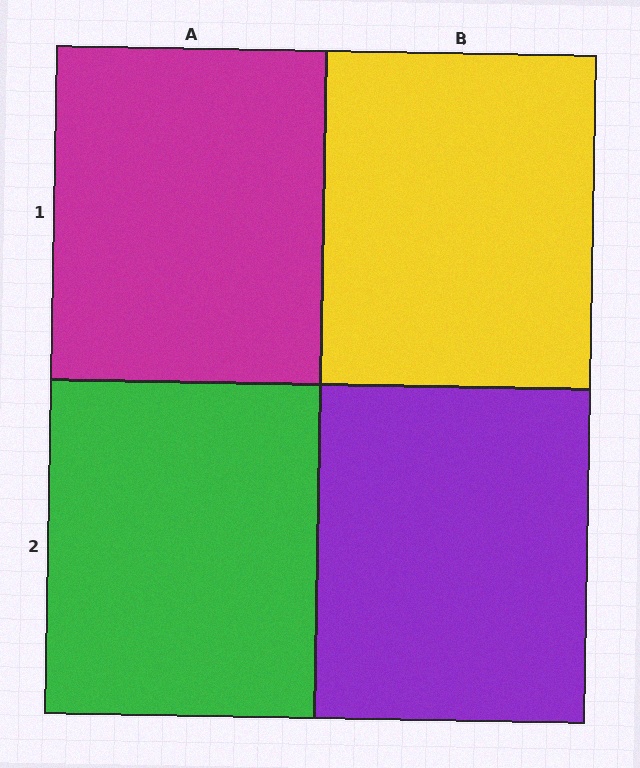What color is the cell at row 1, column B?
Yellow.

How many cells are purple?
1 cell is purple.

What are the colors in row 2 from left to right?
Green, purple.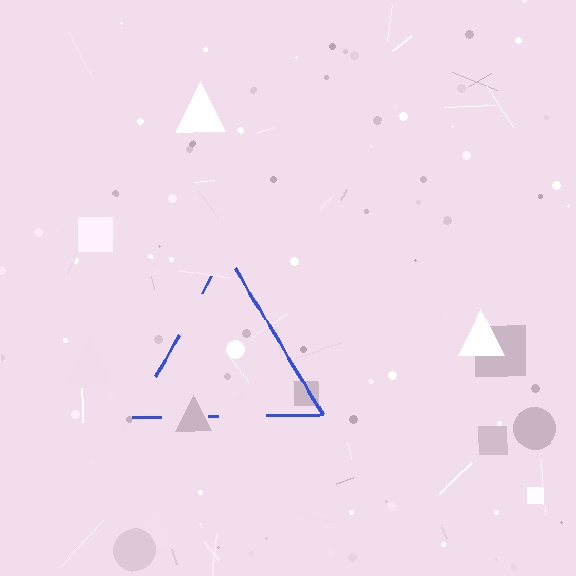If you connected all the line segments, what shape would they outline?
They would outline a triangle.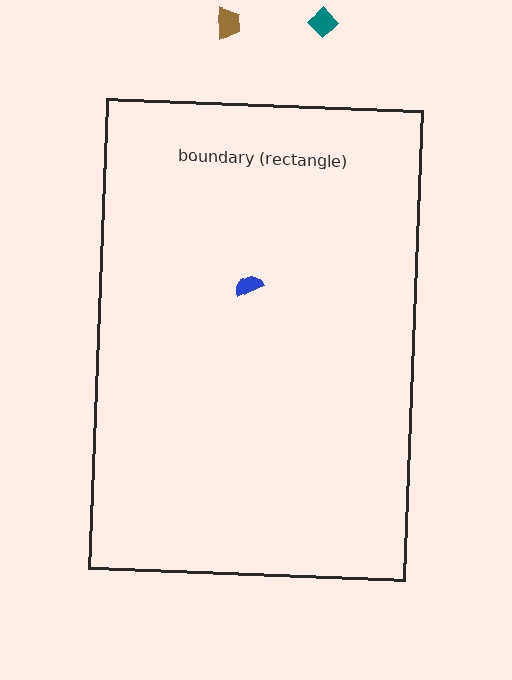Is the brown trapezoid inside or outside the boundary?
Outside.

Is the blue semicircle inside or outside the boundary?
Inside.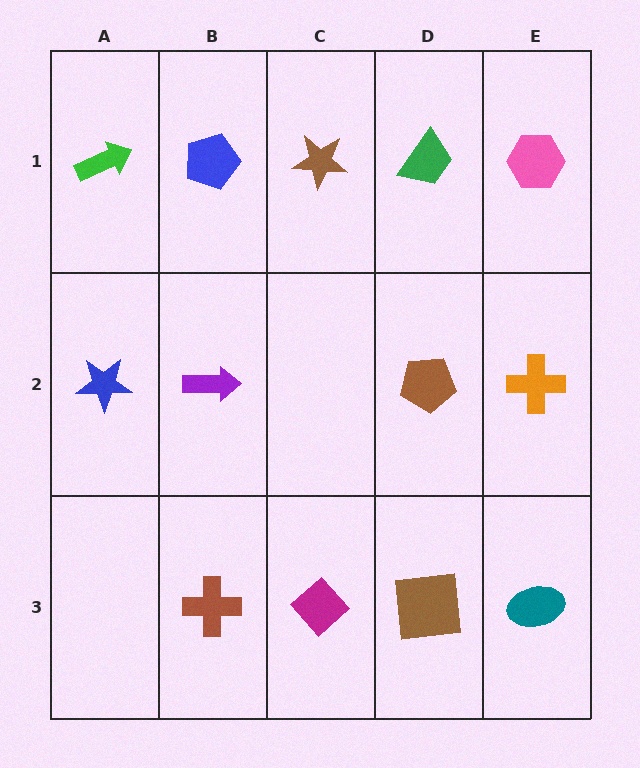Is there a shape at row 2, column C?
No, that cell is empty.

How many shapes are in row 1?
5 shapes.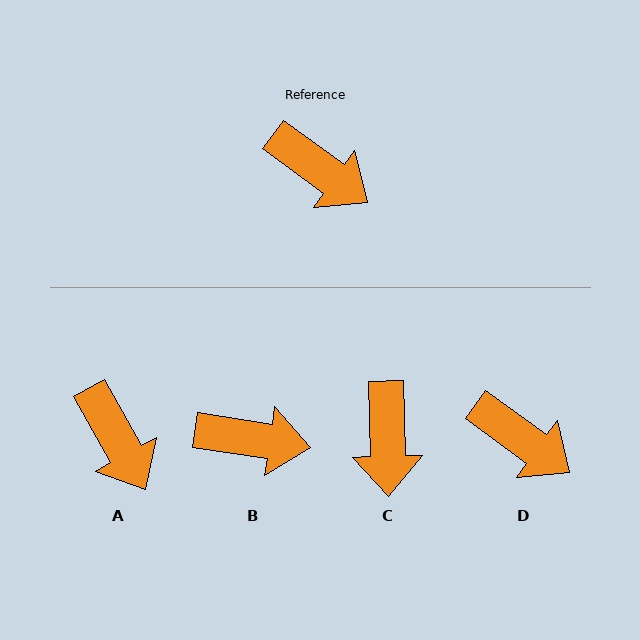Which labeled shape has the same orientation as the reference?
D.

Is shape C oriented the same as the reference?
No, it is off by about 53 degrees.